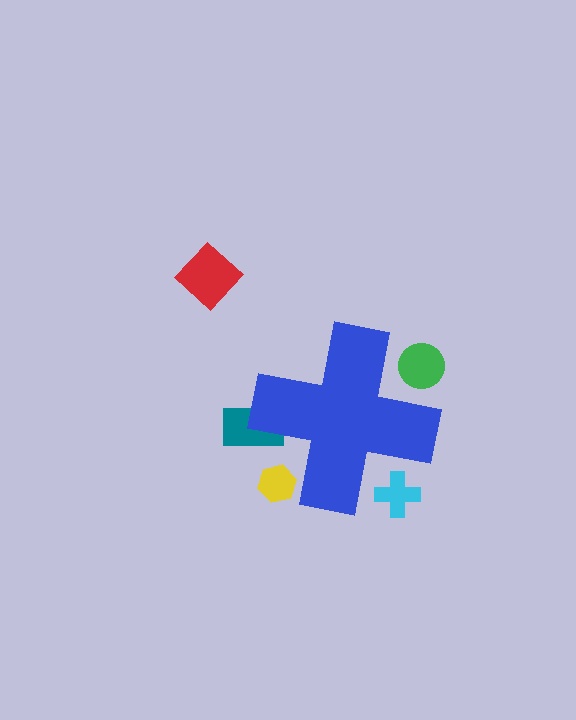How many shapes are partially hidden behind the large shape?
4 shapes are partially hidden.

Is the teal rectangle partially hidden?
Yes, the teal rectangle is partially hidden behind the blue cross.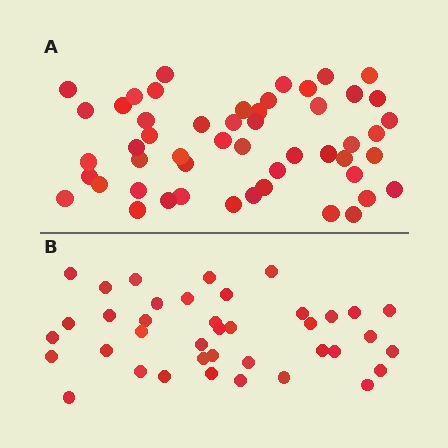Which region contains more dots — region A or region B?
Region A (the top region) has more dots.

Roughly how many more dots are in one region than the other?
Region A has roughly 12 or so more dots than region B.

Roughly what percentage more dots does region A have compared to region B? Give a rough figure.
About 30% more.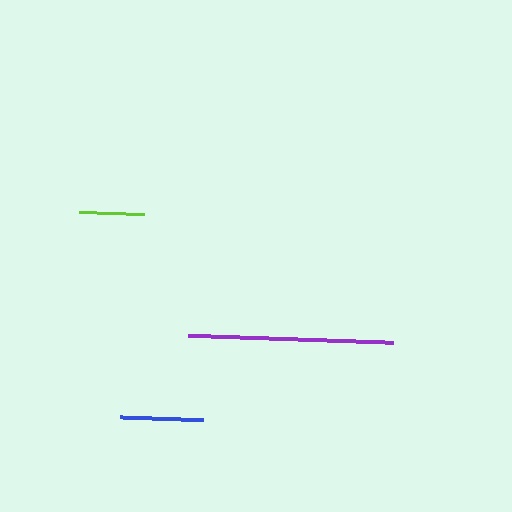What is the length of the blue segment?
The blue segment is approximately 83 pixels long.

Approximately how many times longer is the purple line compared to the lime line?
The purple line is approximately 3.1 times the length of the lime line.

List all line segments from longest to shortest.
From longest to shortest: purple, blue, lime.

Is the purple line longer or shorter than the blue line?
The purple line is longer than the blue line.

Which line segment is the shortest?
The lime line is the shortest at approximately 65 pixels.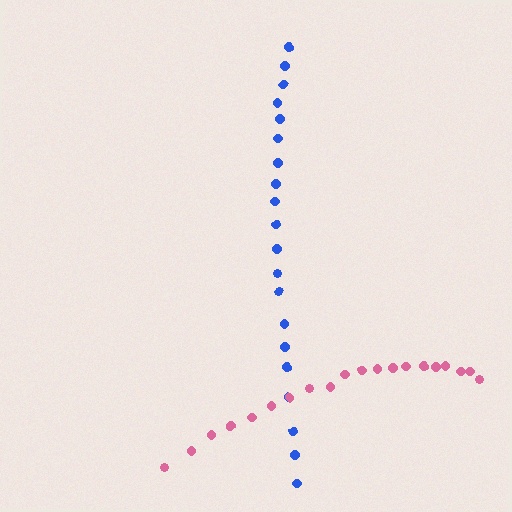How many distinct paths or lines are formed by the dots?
There are 2 distinct paths.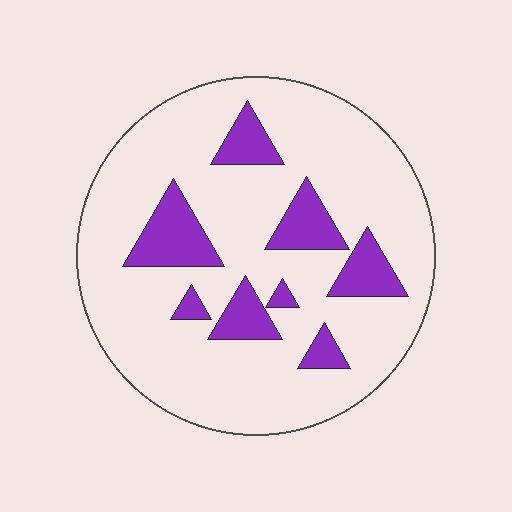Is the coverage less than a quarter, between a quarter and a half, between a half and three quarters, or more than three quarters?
Less than a quarter.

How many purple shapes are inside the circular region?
8.